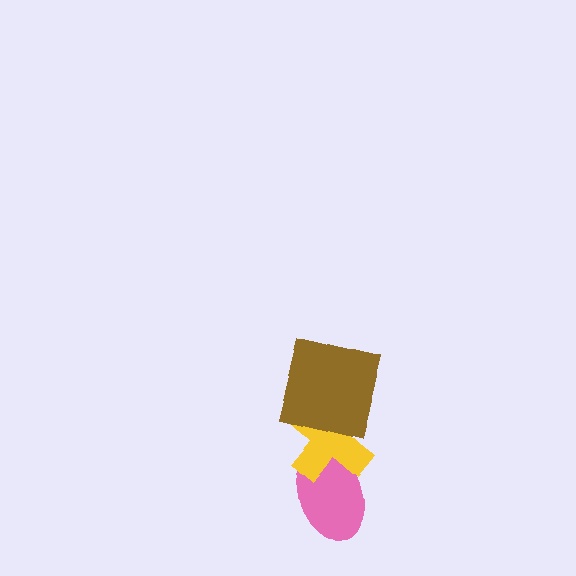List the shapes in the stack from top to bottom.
From top to bottom: the brown square, the yellow cross, the pink ellipse.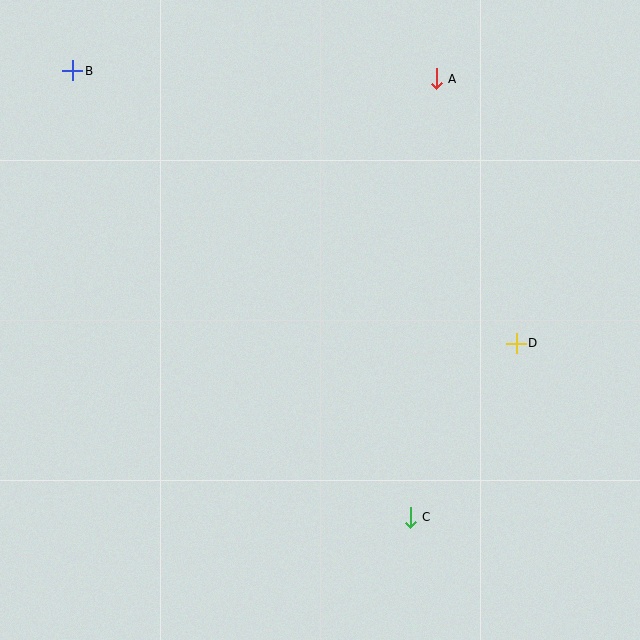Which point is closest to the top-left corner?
Point B is closest to the top-left corner.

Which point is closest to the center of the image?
Point D at (516, 343) is closest to the center.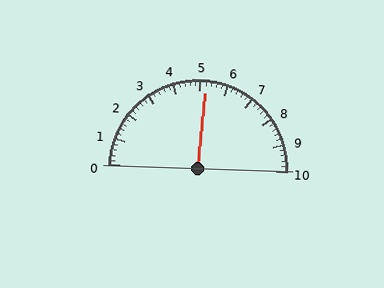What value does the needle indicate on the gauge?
The needle indicates approximately 5.2.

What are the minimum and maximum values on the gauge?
The gauge ranges from 0 to 10.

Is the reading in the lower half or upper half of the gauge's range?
The reading is in the upper half of the range (0 to 10).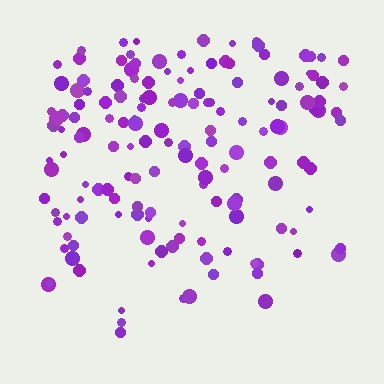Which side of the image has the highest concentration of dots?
The top.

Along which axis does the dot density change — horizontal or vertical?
Vertical.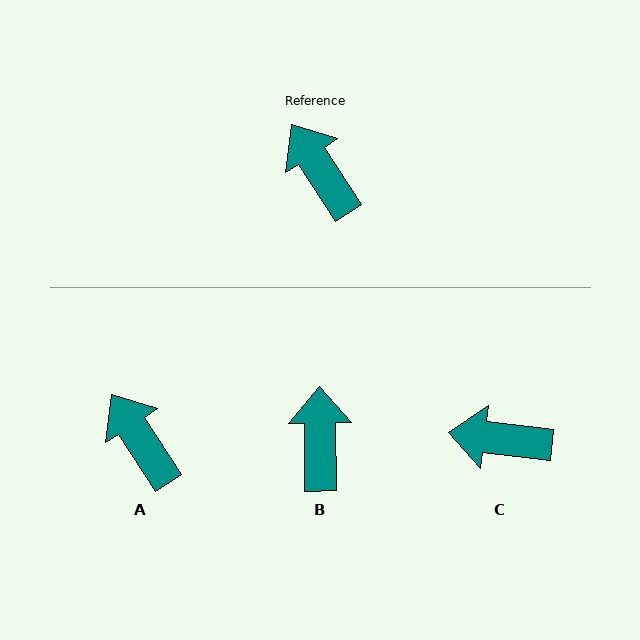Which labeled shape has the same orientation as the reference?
A.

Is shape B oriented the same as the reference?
No, it is off by about 32 degrees.